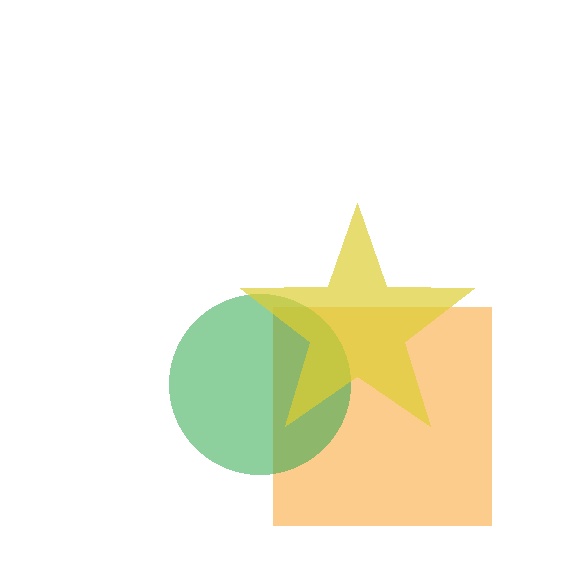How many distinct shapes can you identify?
There are 3 distinct shapes: an orange square, a green circle, a yellow star.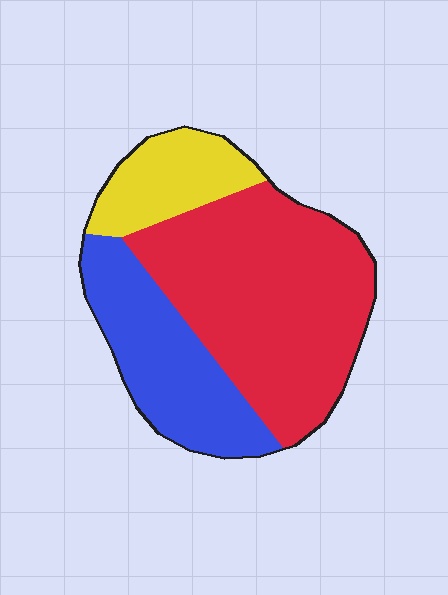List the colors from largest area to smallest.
From largest to smallest: red, blue, yellow.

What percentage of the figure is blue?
Blue takes up about one quarter (1/4) of the figure.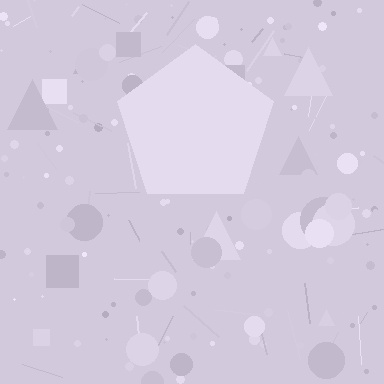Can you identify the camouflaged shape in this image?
The camouflaged shape is a pentagon.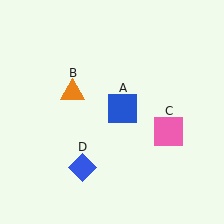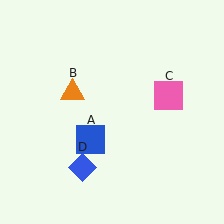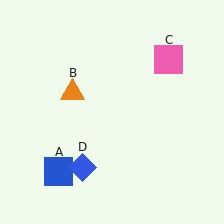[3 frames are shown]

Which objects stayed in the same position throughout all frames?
Orange triangle (object B) and blue diamond (object D) remained stationary.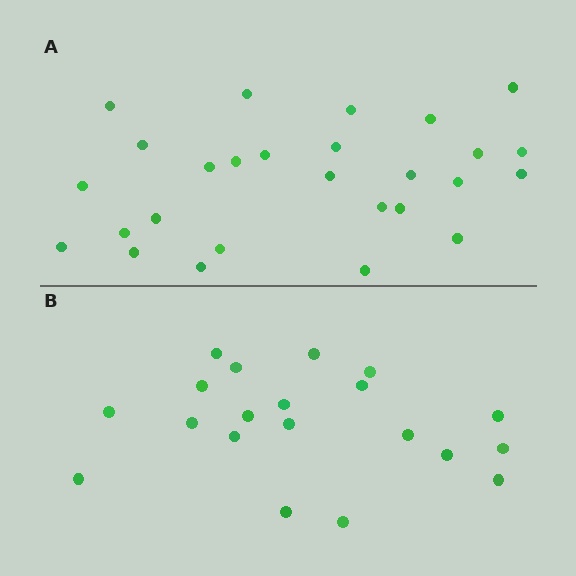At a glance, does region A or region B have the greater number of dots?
Region A (the top region) has more dots.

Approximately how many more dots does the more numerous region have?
Region A has roughly 8 or so more dots than region B.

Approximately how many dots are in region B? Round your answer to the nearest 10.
About 20 dots.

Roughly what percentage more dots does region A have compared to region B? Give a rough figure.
About 35% more.